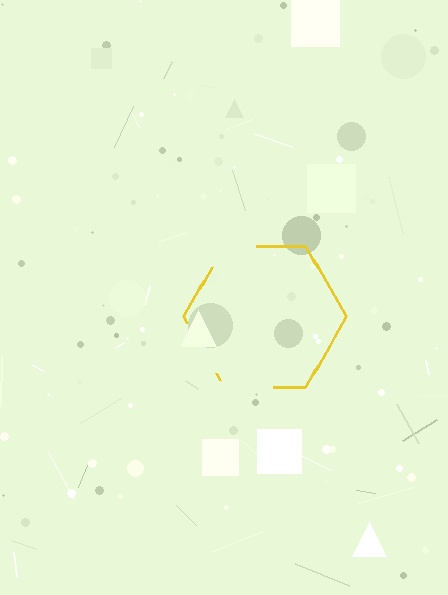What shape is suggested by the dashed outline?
The dashed outline suggests a hexagon.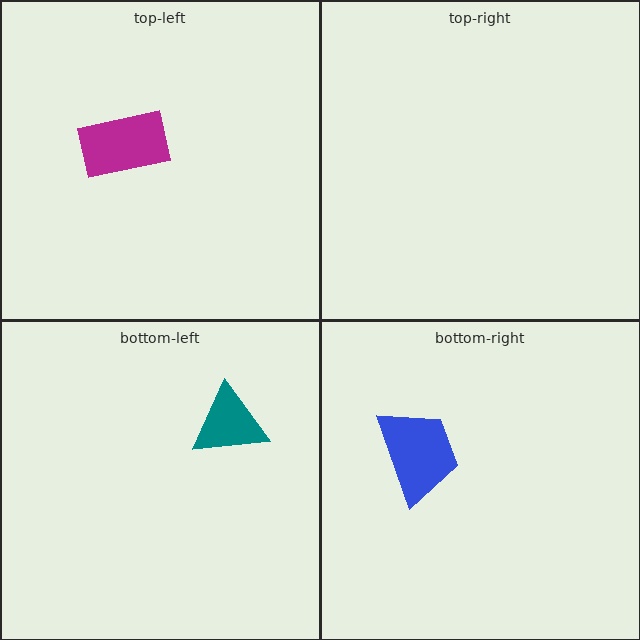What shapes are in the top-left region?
The magenta rectangle.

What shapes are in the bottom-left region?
The teal triangle.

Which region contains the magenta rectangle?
The top-left region.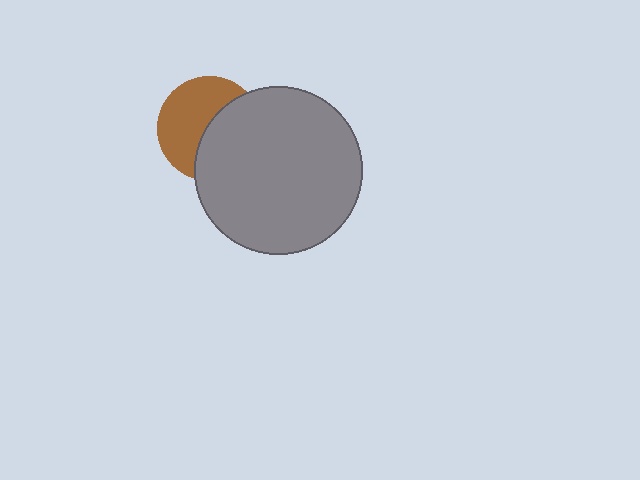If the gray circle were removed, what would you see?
You would see the complete brown circle.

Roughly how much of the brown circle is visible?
About half of it is visible (roughly 52%).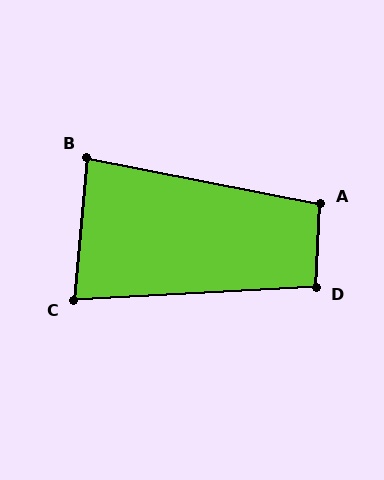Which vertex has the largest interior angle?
A, at approximately 99 degrees.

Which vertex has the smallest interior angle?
C, at approximately 81 degrees.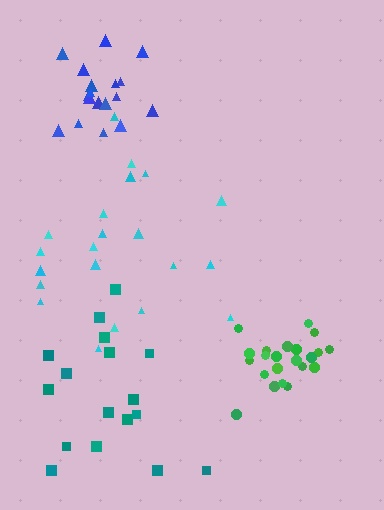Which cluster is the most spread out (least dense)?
Teal.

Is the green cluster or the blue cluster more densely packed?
Green.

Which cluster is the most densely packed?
Green.